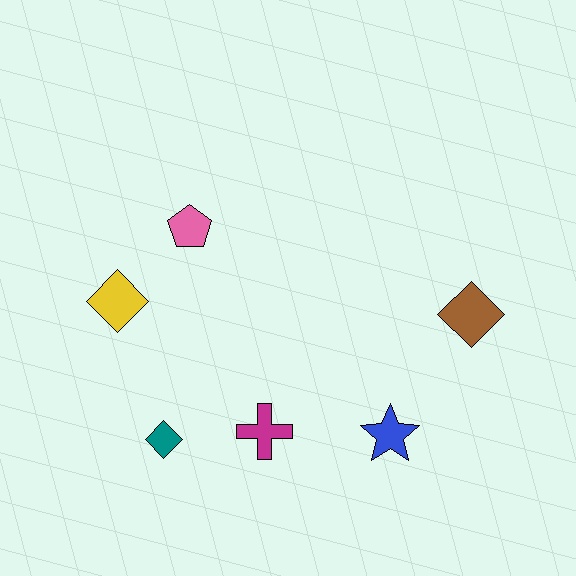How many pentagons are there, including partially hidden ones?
There is 1 pentagon.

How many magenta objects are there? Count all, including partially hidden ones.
There is 1 magenta object.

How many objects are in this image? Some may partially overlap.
There are 6 objects.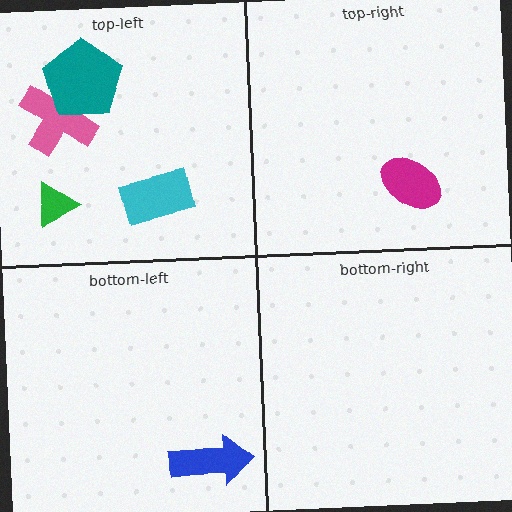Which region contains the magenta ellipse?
The top-right region.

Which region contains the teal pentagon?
The top-left region.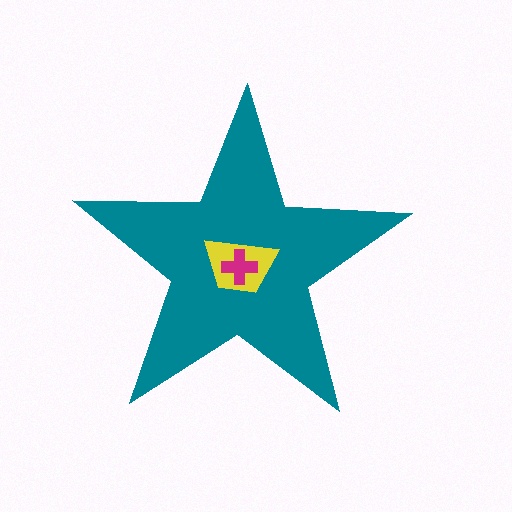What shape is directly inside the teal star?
The yellow trapezoid.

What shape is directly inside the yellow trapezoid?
The magenta cross.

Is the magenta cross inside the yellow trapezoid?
Yes.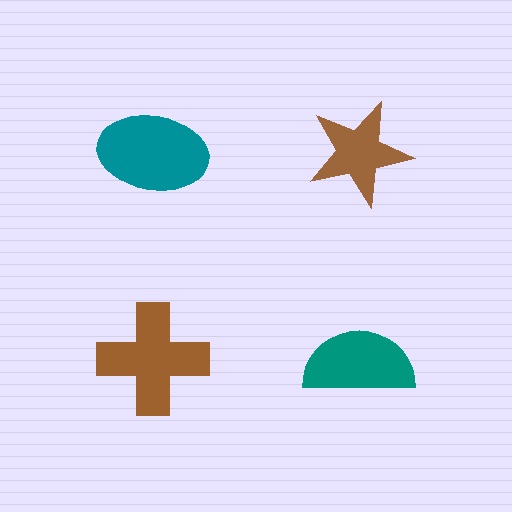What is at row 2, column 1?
A brown cross.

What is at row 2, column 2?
A teal semicircle.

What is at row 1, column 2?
A brown star.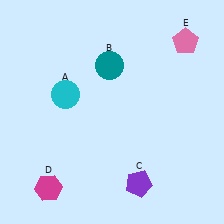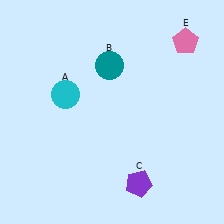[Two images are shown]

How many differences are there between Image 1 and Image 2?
There is 1 difference between the two images.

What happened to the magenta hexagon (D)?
The magenta hexagon (D) was removed in Image 2. It was in the bottom-left area of Image 1.